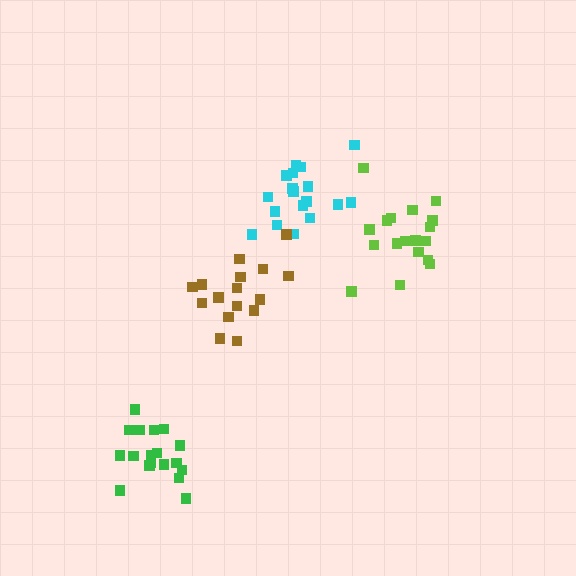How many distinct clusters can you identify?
There are 4 distinct clusters.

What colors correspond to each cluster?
The clusters are colored: cyan, green, brown, lime.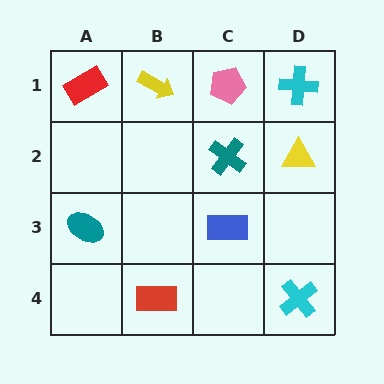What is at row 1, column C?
A pink pentagon.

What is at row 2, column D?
A yellow triangle.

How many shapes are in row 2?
2 shapes.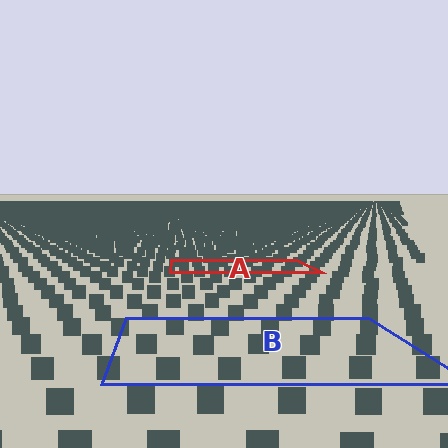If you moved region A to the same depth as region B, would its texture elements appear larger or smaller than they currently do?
They would appear larger. At a closer depth, the same texture elements are projected at a bigger on-screen size.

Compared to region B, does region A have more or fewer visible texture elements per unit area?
Region A has more texture elements per unit area — they are packed more densely because it is farther away.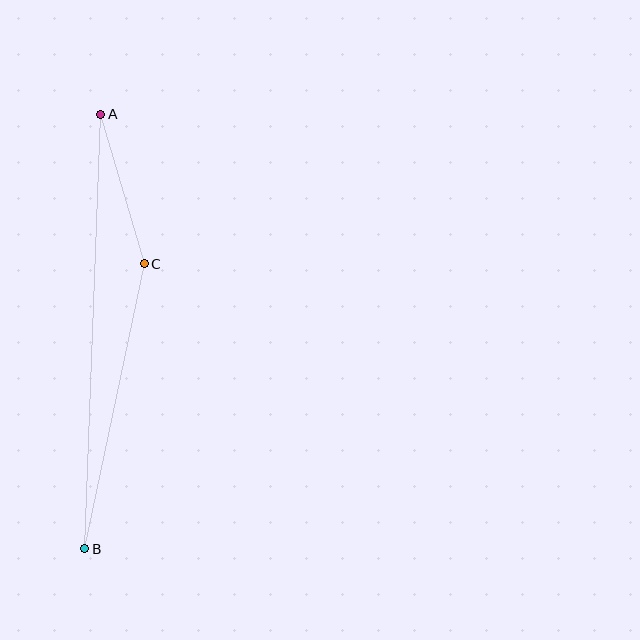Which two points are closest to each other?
Points A and C are closest to each other.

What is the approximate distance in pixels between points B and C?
The distance between B and C is approximately 291 pixels.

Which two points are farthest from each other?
Points A and B are farthest from each other.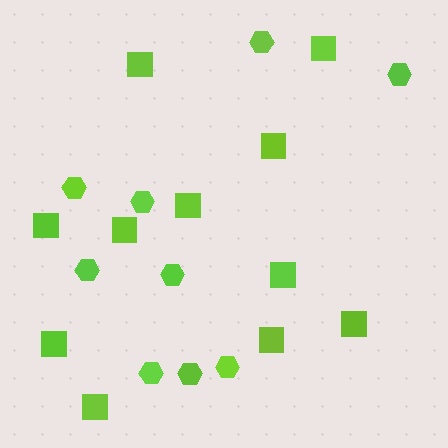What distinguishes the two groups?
There are 2 groups: one group of squares (11) and one group of hexagons (9).